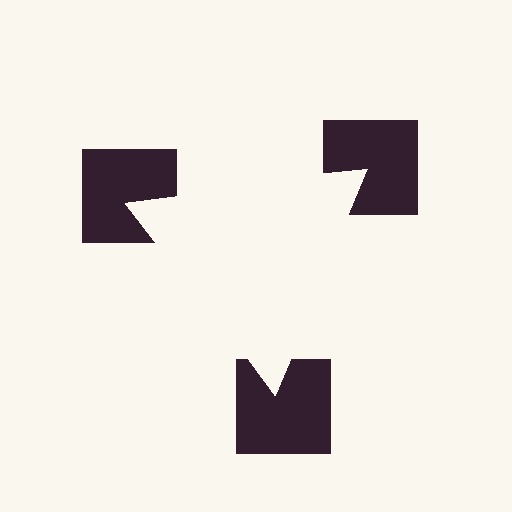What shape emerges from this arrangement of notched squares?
An illusory triangle — its edges are inferred from the aligned wedge cuts in the notched squares, not physically drawn.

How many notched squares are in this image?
There are 3 — one at each vertex of the illusory triangle.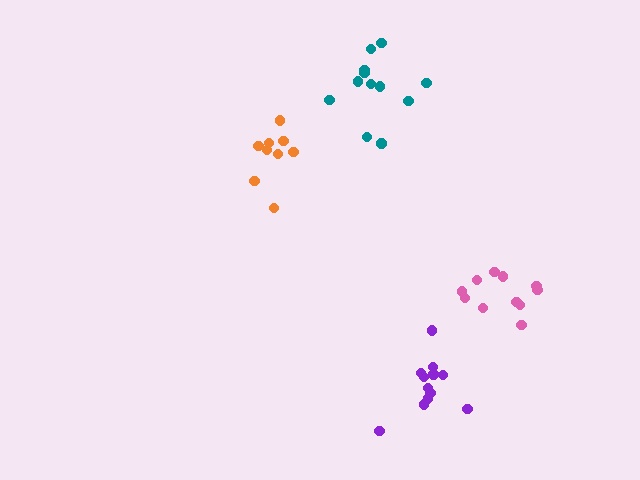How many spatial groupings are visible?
There are 4 spatial groupings.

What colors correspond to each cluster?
The clusters are colored: teal, pink, orange, purple.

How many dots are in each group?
Group 1: 12 dots, Group 2: 11 dots, Group 3: 9 dots, Group 4: 12 dots (44 total).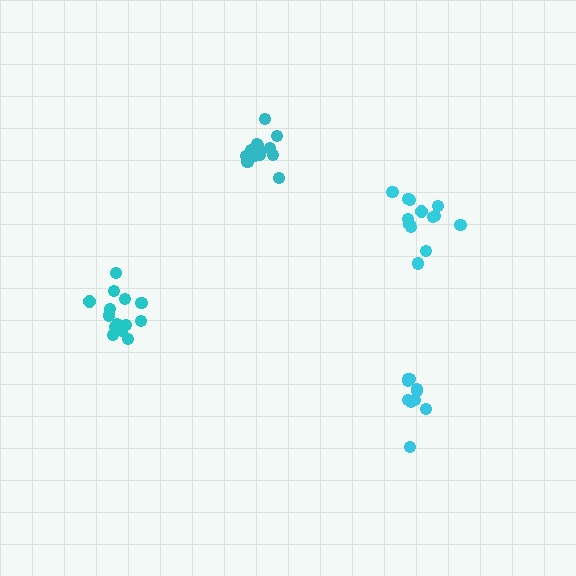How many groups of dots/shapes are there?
There are 4 groups.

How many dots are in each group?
Group 1: 13 dots, Group 2: 14 dots, Group 3: 10 dots, Group 4: 13 dots (50 total).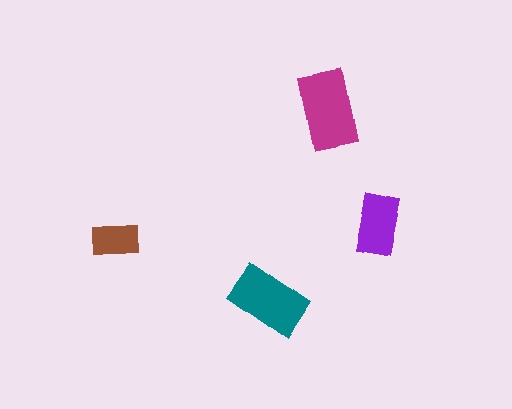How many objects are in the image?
There are 4 objects in the image.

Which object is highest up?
The magenta rectangle is topmost.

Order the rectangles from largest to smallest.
the magenta one, the teal one, the purple one, the brown one.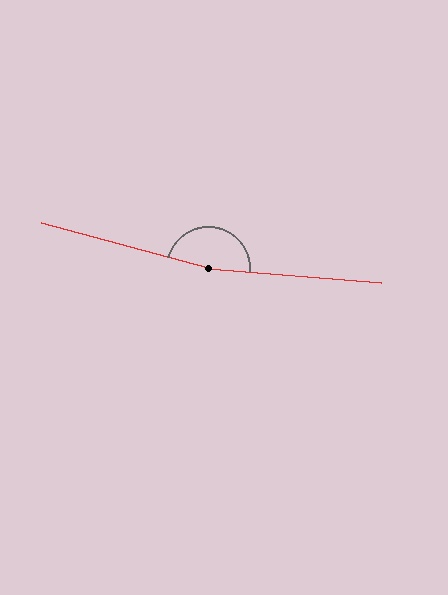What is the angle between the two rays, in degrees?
Approximately 169 degrees.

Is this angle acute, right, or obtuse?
It is obtuse.